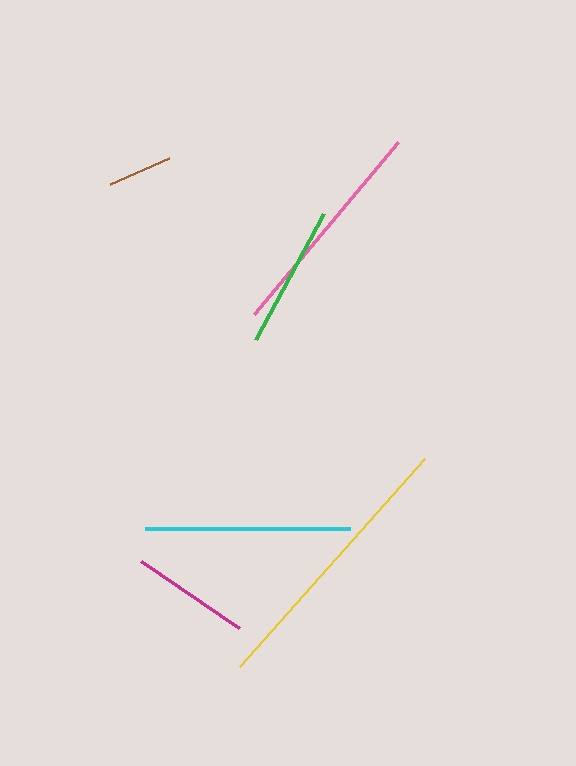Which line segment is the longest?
The yellow line is the longest at approximately 278 pixels.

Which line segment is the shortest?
The brown line is the shortest at approximately 65 pixels.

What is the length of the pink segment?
The pink segment is approximately 225 pixels long.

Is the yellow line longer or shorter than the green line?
The yellow line is longer than the green line.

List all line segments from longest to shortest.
From longest to shortest: yellow, pink, cyan, green, magenta, brown.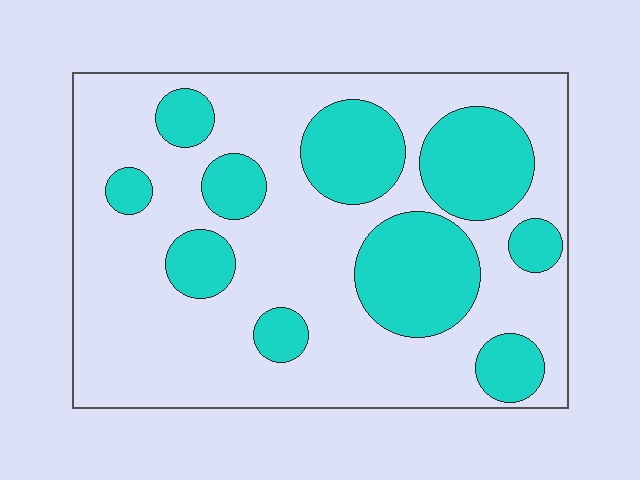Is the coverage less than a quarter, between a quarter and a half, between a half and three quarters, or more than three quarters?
Between a quarter and a half.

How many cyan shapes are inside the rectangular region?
10.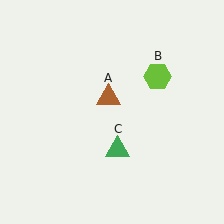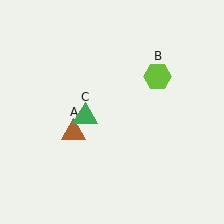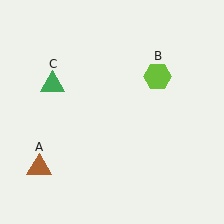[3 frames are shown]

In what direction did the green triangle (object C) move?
The green triangle (object C) moved up and to the left.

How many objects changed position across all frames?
2 objects changed position: brown triangle (object A), green triangle (object C).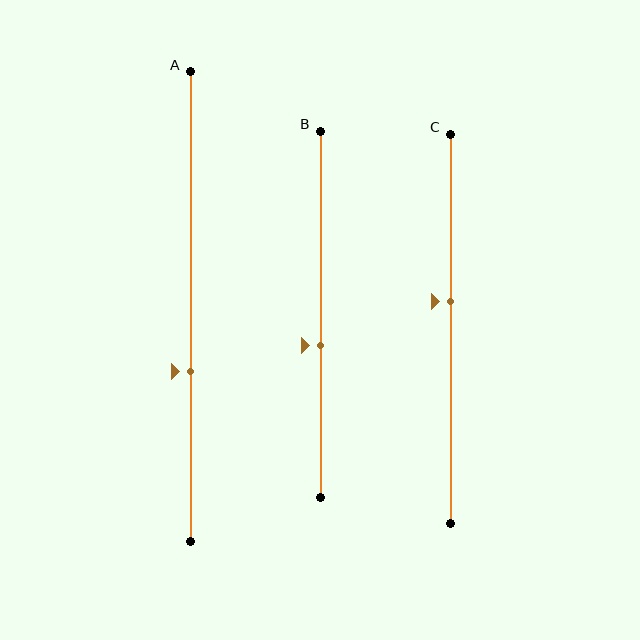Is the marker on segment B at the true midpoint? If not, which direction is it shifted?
No, the marker on segment B is shifted downward by about 9% of the segment length.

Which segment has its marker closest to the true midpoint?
Segment C has its marker closest to the true midpoint.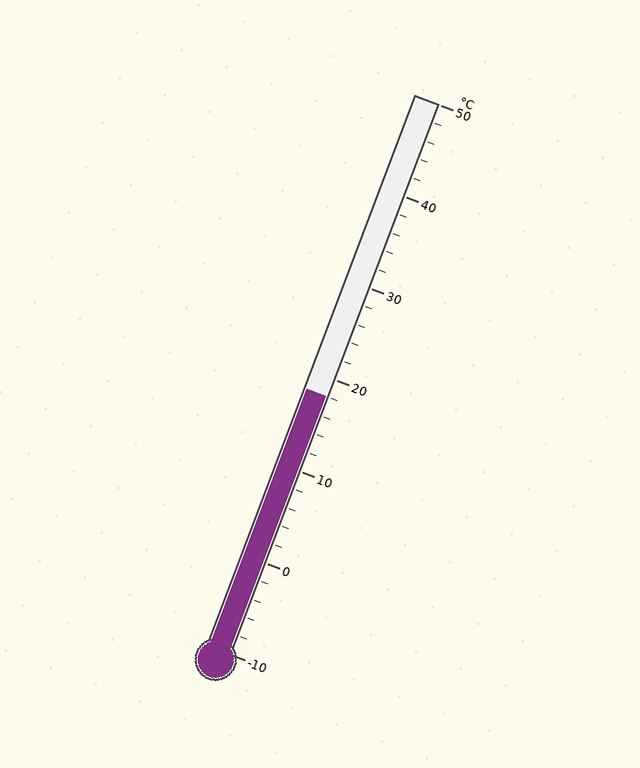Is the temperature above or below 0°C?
The temperature is above 0°C.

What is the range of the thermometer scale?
The thermometer scale ranges from -10°C to 50°C.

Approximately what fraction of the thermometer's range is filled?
The thermometer is filled to approximately 45% of its range.